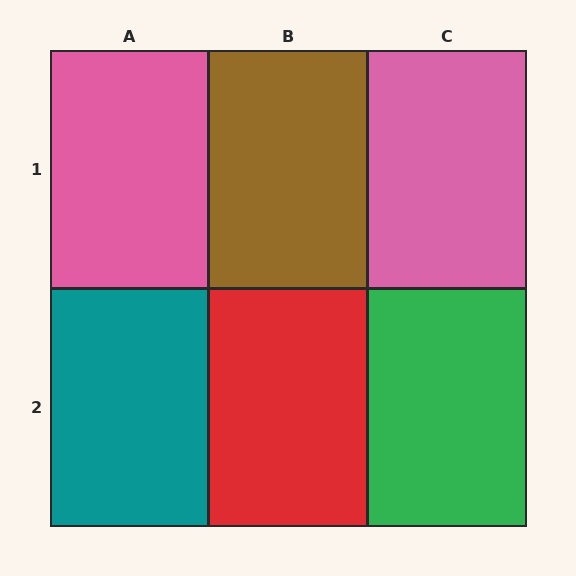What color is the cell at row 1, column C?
Pink.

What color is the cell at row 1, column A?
Pink.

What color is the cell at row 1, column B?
Brown.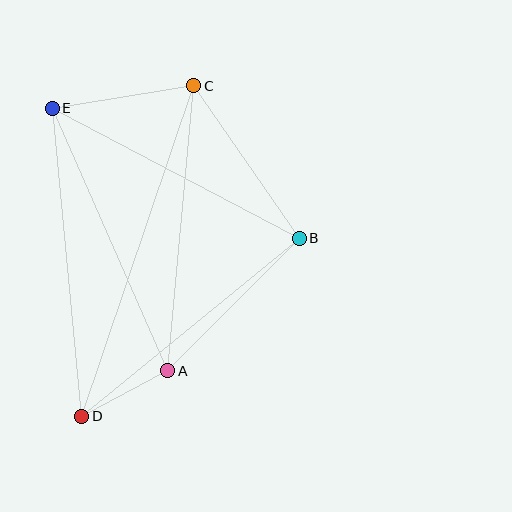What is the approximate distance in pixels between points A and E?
The distance between A and E is approximately 287 pixels.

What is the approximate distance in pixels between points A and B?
The distance between A and B is approximately 187 pixels.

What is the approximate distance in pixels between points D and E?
The distance between D and E is approximately 310 pixels.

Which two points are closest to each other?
Points A and D are closest to each other.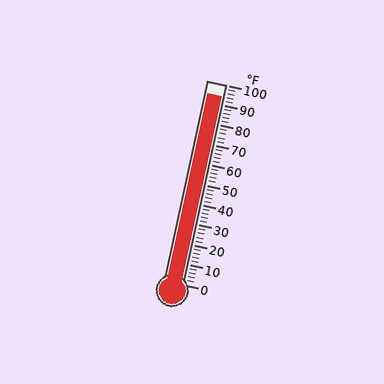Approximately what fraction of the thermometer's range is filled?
The thermometer is filled to approximately 95% of its range.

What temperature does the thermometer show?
The thermometer shows approximately 94°F.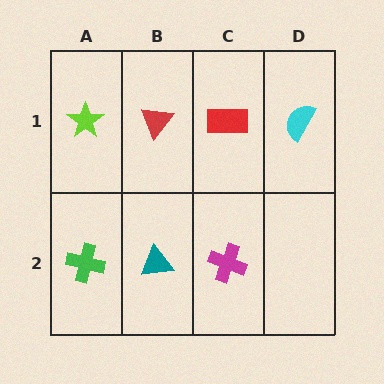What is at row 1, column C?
A red rectangle.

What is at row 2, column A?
A green cross.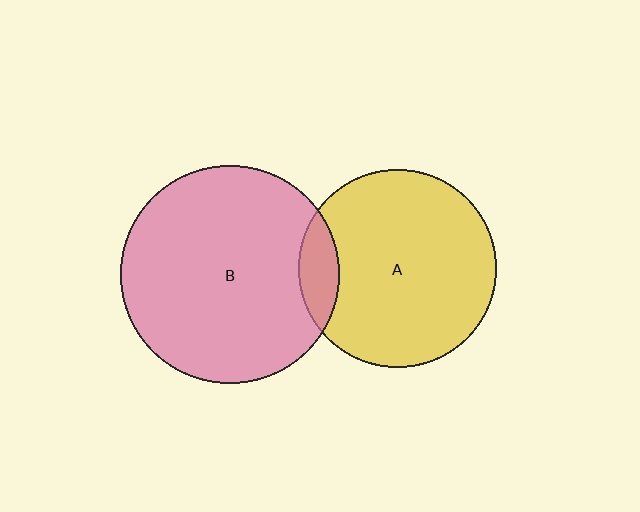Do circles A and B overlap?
Yes.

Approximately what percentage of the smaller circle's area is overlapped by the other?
Approximately 10%.